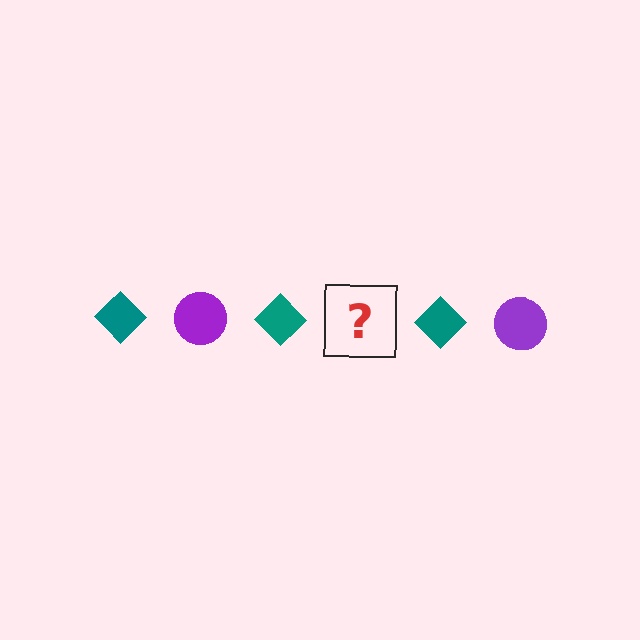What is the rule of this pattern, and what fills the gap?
The rule is that the pattern alternates between teal diamond and purple circle. The gap should be filled with a purple circle.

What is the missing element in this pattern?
The missing element is a purple circle.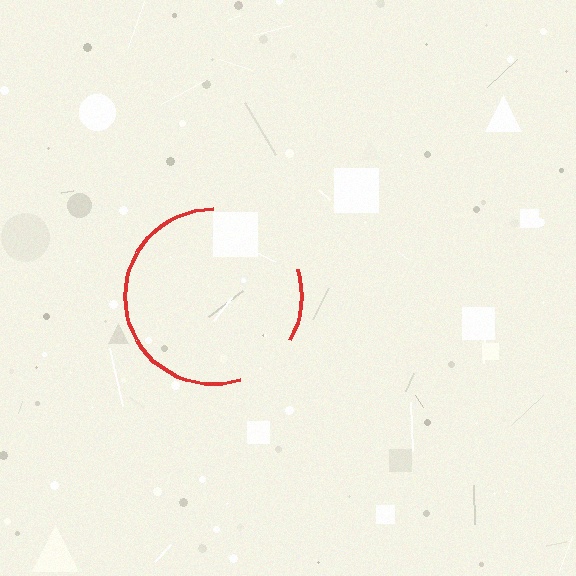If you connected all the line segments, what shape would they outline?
They would outline a circle.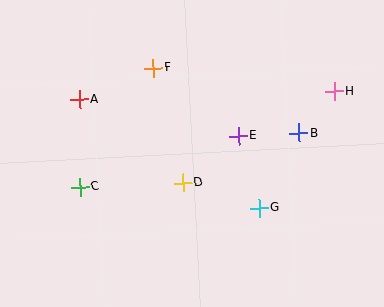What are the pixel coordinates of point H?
Point H is at (334, 91).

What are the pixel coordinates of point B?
Point B is at (299, 133).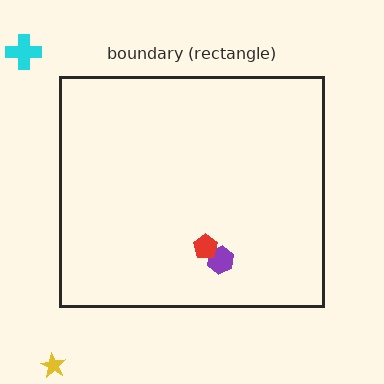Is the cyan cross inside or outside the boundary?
Outside.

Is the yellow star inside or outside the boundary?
Outside.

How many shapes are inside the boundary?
2 inside, 2 outside.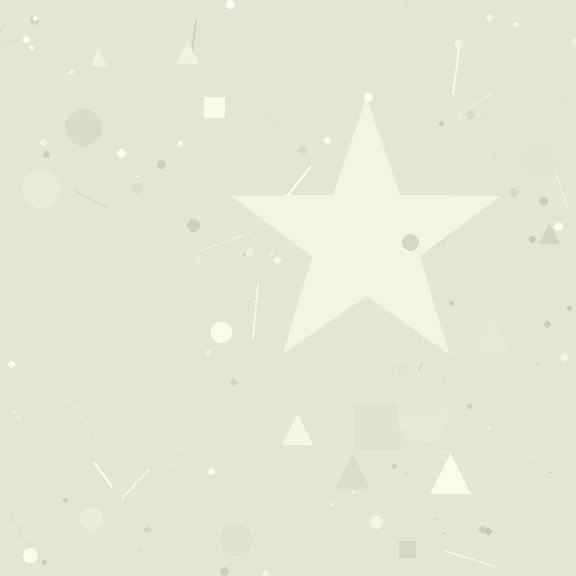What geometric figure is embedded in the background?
A star is embedded in the background.